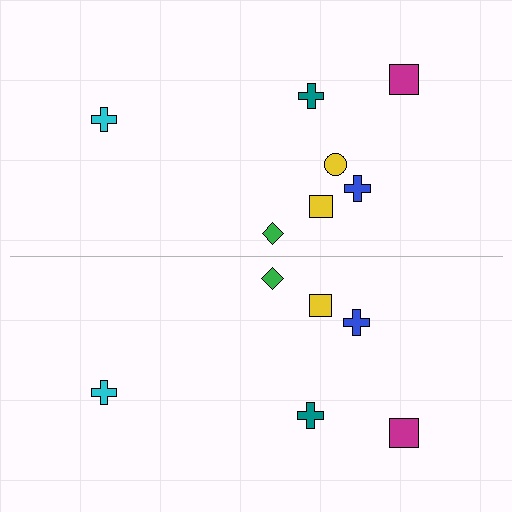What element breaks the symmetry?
A yellow circle is missing from the bottom side.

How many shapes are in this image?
There are 13 shapes in this image.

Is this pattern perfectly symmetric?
No, the pattern is not perfectly symmetric. A yellow circle is missing from the bottom side.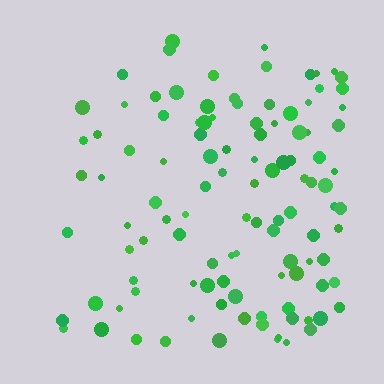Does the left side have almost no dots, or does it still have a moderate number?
Still a moderate number, just noticeably fewer than the right.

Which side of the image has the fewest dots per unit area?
The left.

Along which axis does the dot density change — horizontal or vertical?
Horizontal.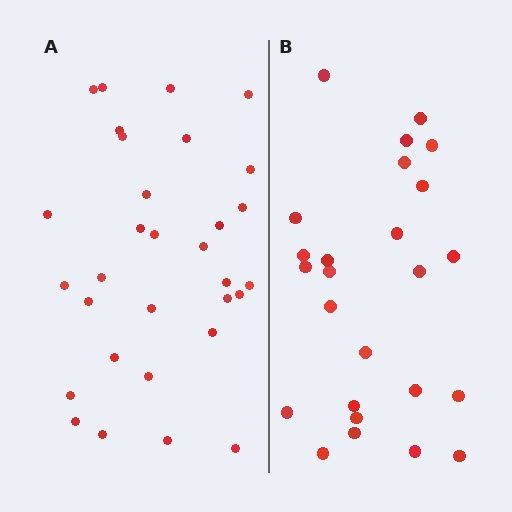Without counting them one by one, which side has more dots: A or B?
Region A (the left region) has more dots.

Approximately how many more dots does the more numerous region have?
Region A has about 6 more dots than region B.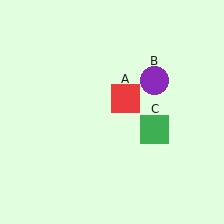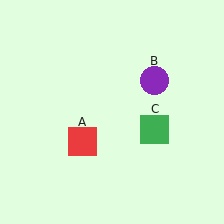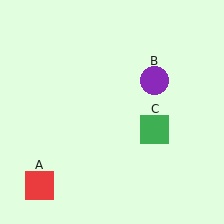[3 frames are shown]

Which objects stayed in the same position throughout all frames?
Purple circle (object B) and green square (object C) remained stationary.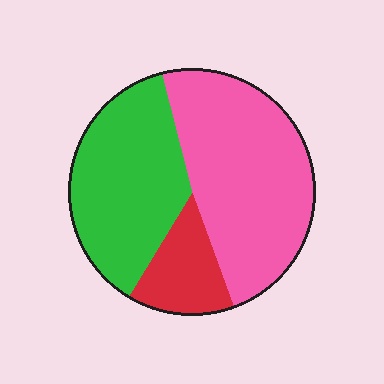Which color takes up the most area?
Pink, at roughly 50%.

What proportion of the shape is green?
Green takes up about three eighths (3/8) of the shape.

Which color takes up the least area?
Red, at roughly 15%.